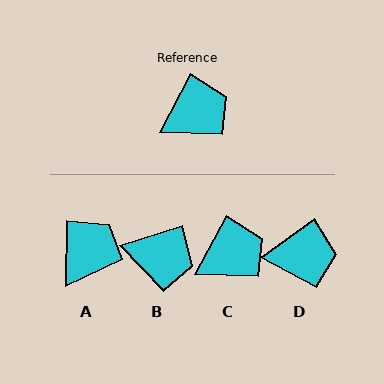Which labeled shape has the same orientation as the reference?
C.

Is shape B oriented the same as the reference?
No, it is off by about 44 degrees.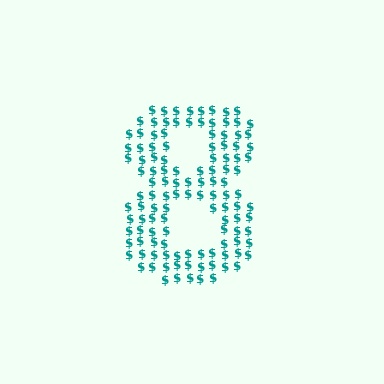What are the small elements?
The small elements are dollar signs.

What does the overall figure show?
The overall figure shows the digit 8.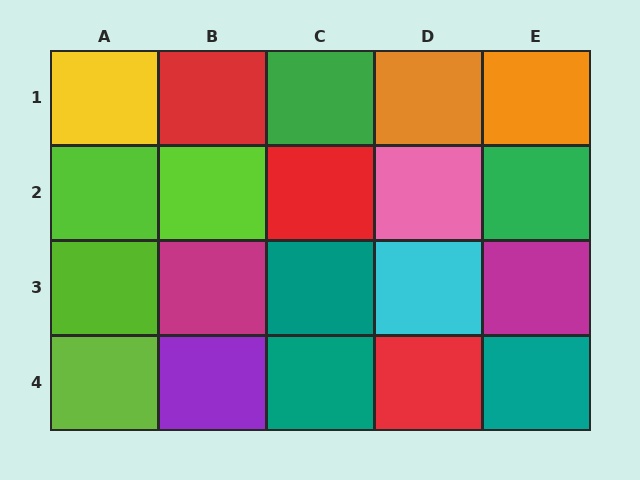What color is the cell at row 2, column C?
Red.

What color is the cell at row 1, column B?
Red.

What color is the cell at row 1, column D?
Orange.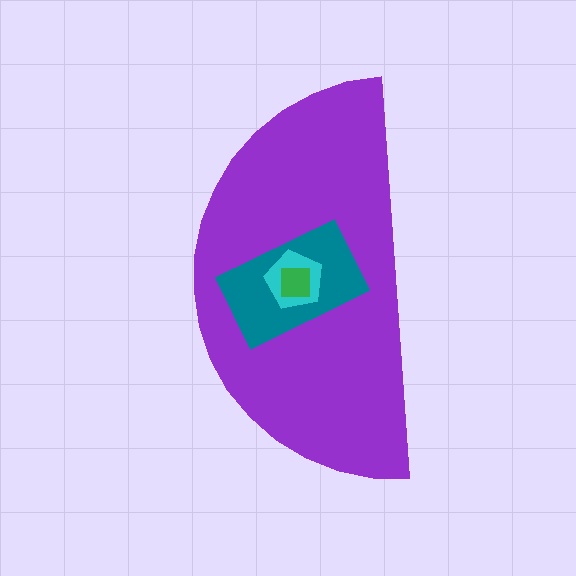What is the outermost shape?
The purple semicircle.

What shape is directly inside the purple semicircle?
The teal rectangle.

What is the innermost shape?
The green square.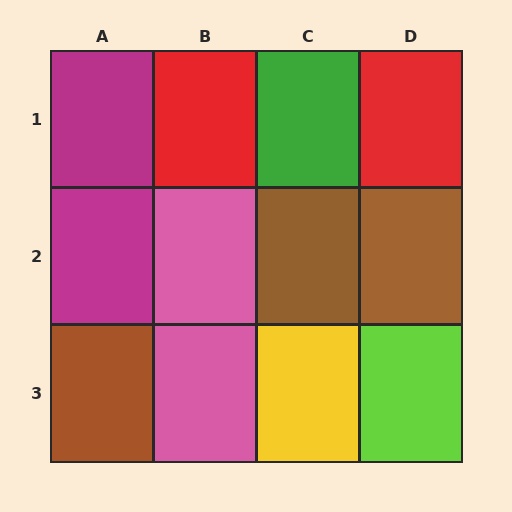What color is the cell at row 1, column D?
Red.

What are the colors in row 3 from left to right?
Brown, pink, yellow, lime.